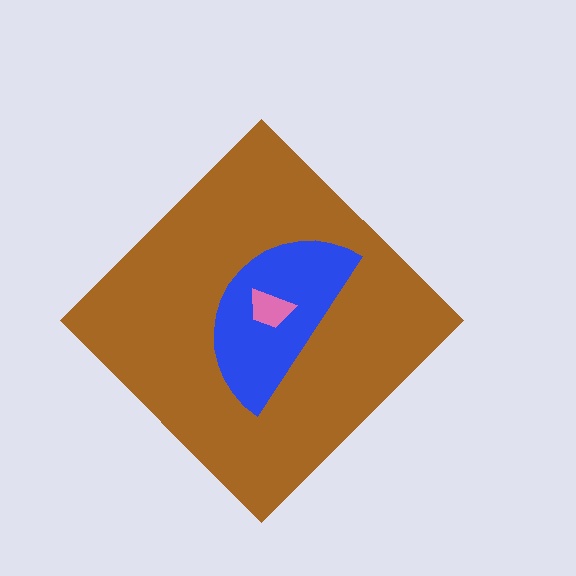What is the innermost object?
The pink trapezoid.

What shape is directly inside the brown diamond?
The blue semicircle.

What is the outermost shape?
The brown diamond.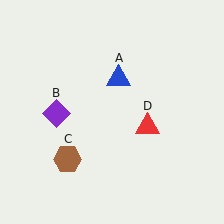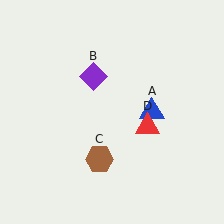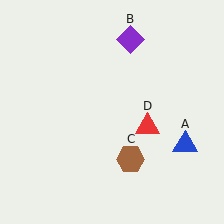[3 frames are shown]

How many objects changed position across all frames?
3 objects changed position: blue triangle (object A), purple diamond (object B), brown hexagon (object C).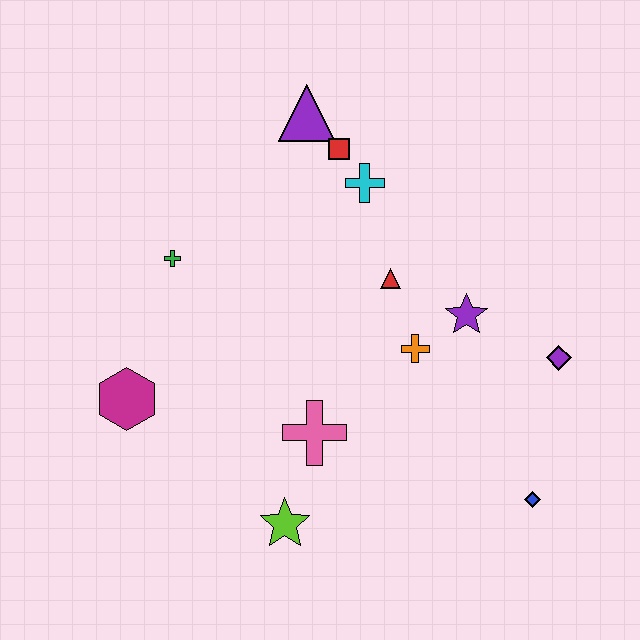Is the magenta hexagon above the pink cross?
Yes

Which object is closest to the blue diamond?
The purple diamond is closest to the blue diamond.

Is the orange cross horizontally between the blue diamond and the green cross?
Yes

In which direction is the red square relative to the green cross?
The red square is to the right of the green cross.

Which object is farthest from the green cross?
The blue diamond is farthest from the green cross.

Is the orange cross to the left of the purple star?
Yes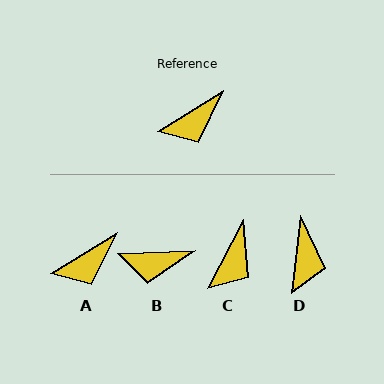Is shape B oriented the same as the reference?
No, it is off by about 29 degrees.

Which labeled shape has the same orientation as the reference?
A.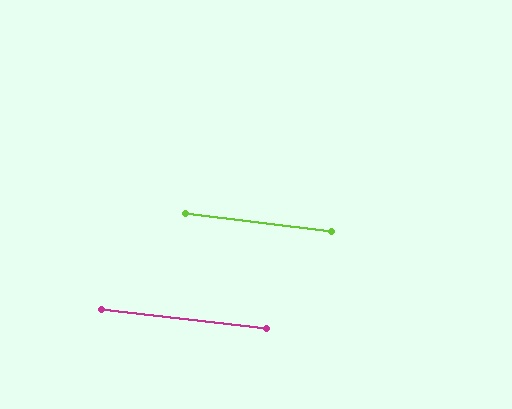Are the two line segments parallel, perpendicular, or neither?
Parallel — their directions differ by only 0.4°.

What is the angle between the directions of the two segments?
Approximately 0 degrees.